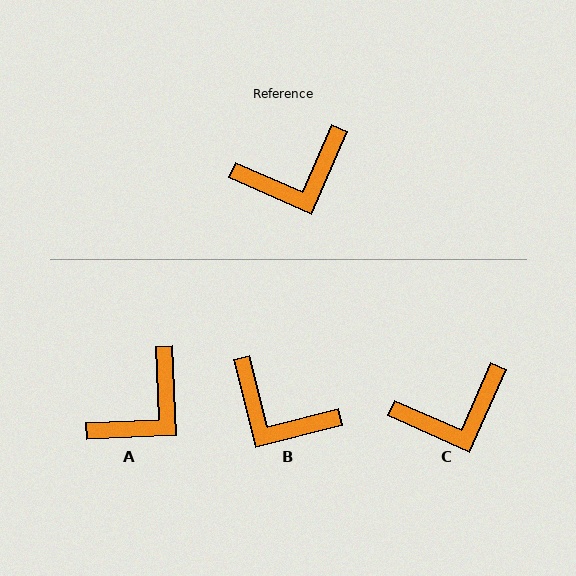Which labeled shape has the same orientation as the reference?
C.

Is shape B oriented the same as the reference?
No, it is off by about 52 degrees.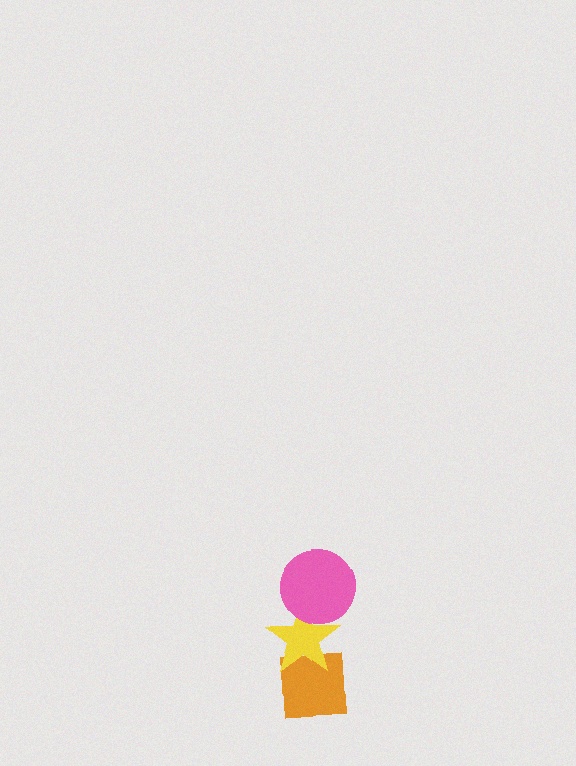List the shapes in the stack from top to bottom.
From top to bottom: the pink circle, the yellow star, the orange square.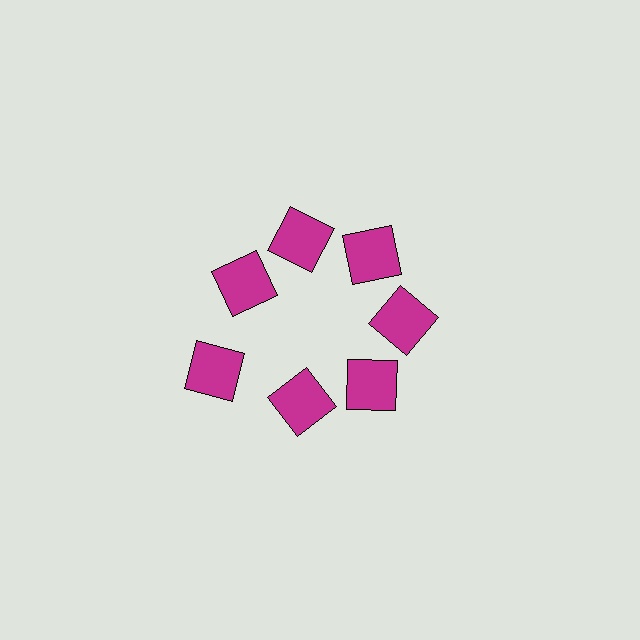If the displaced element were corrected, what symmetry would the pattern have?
It would have 7-fold rotational symmetry — the pattern would map onto itself every 51 degrees.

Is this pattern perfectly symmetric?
No. The 7 magenta squares are arranged in a ring, but one element near the 8 o'clock position is pushed outward from the center, breaking the 7-fold rotational symmetry.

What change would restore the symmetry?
The symmetry would be restored by moving it inward, back onto the ring so that all 7 squares sit at equal angles and equal distance from the center.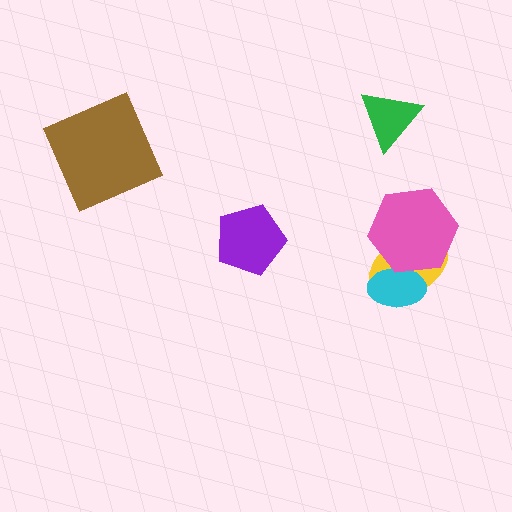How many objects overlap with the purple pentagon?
0 objects overlap with the purple pentagon.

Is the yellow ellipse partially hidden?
Yes, it is partially covered by another shape.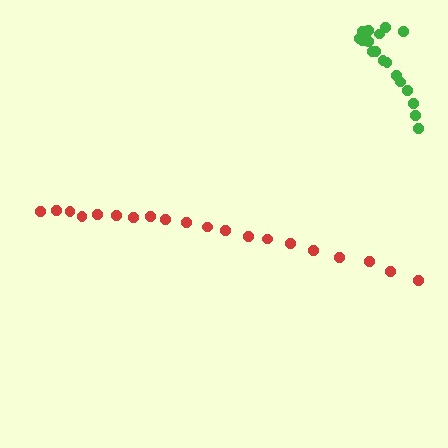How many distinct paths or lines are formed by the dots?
There are 2 distinct paths.